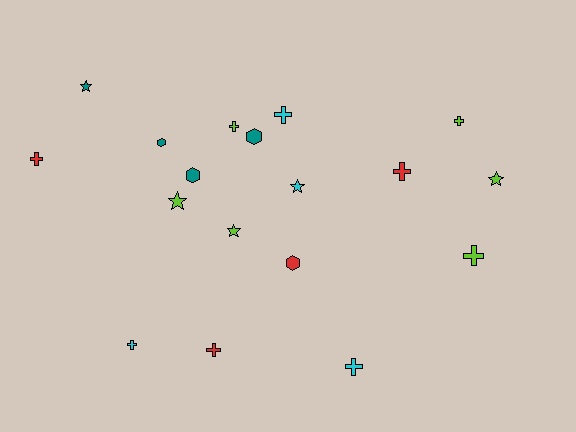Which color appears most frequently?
Lime, with 6 objects.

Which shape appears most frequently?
Cross, with 9 objects.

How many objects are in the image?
There are 18 objects.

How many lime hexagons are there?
There are no lime hexagons.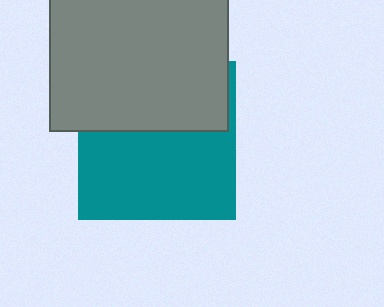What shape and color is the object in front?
The object in front is a gray square.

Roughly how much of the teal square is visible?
About half of it is visible (roughly 57%).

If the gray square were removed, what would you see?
You would see the complete teal square.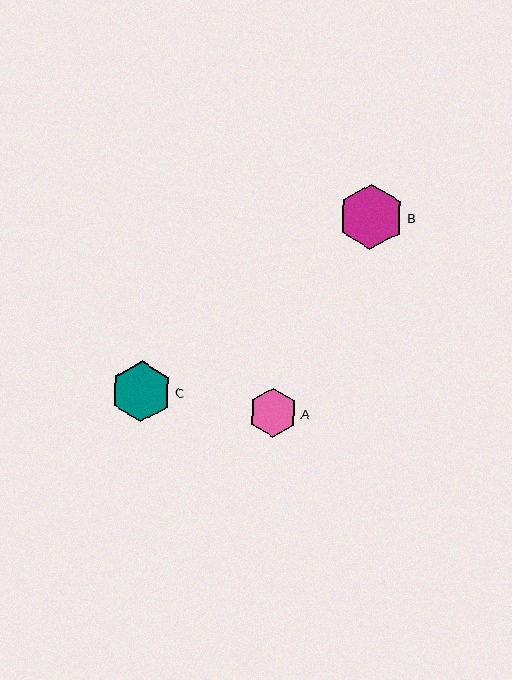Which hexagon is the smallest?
Hexagon A is the smallest with a size of approximately 49 pixels.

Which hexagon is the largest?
Hexagon B is the largest with a size of approximately 65 pixels.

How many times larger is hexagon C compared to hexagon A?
Hexagon C is approximately 1.2 times the size of hexagon A.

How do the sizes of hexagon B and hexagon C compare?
Hexagon B and hexagon C are approximately the same size.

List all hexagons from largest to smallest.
From largest to smallest: B, C, A.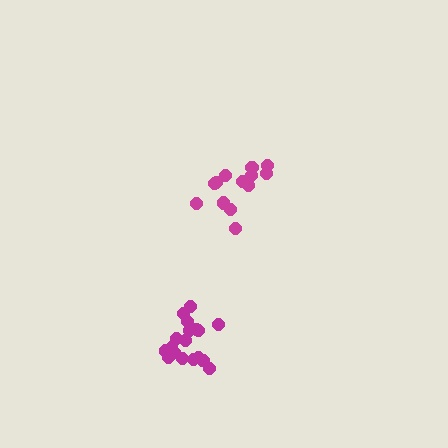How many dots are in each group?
Group 1: 13 dots, Group 2: 18 dots (31 total).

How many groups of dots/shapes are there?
There are 2 groups.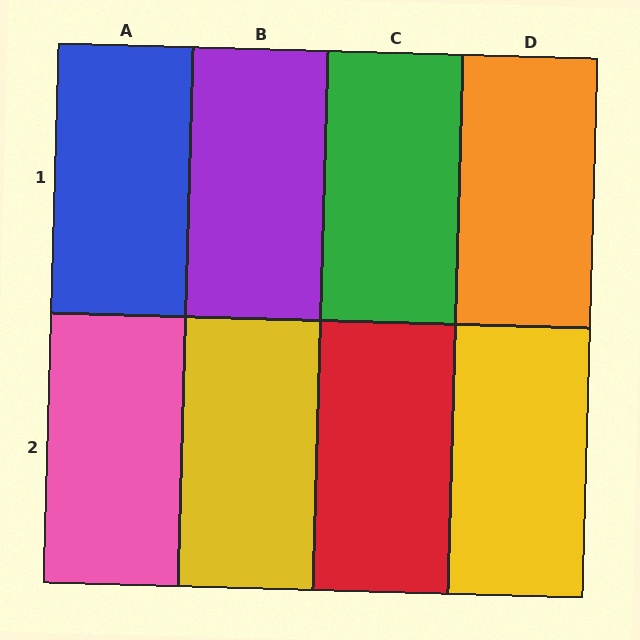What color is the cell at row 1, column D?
Orange.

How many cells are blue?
1 cell is blue.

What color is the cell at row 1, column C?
Green.